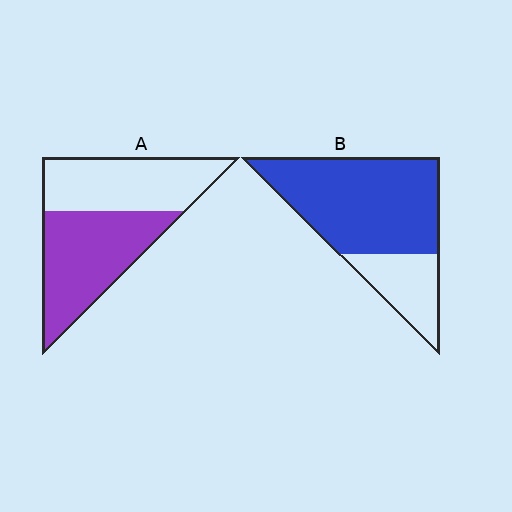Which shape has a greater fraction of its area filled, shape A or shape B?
Shape B.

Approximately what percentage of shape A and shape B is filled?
A is approximately 55% and B is approximately 75%.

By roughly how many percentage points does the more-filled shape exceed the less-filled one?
By roughly 20 percentage points (B over A).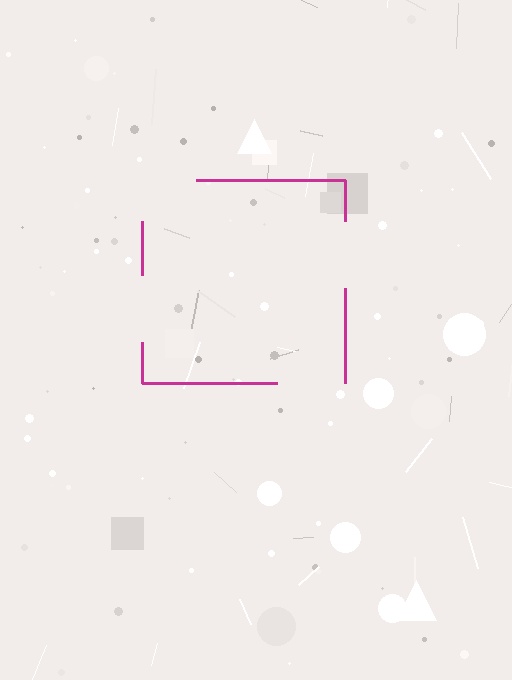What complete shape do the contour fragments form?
The contour fragments form a square.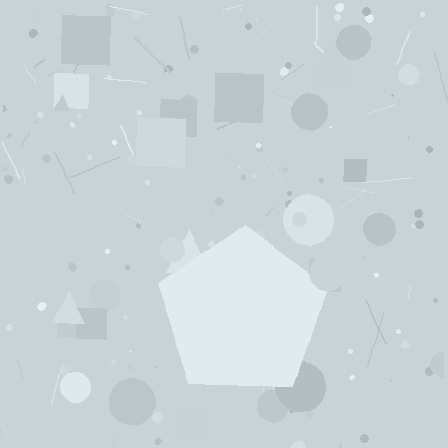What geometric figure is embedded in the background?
A pentagon is embedded in the background.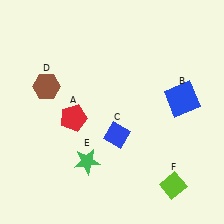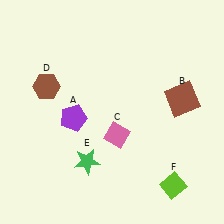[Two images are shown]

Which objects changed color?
A changed from red to purple. B changed from blue to brown. C changed from blue to pink.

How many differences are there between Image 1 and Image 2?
There are 3 differences between the two images.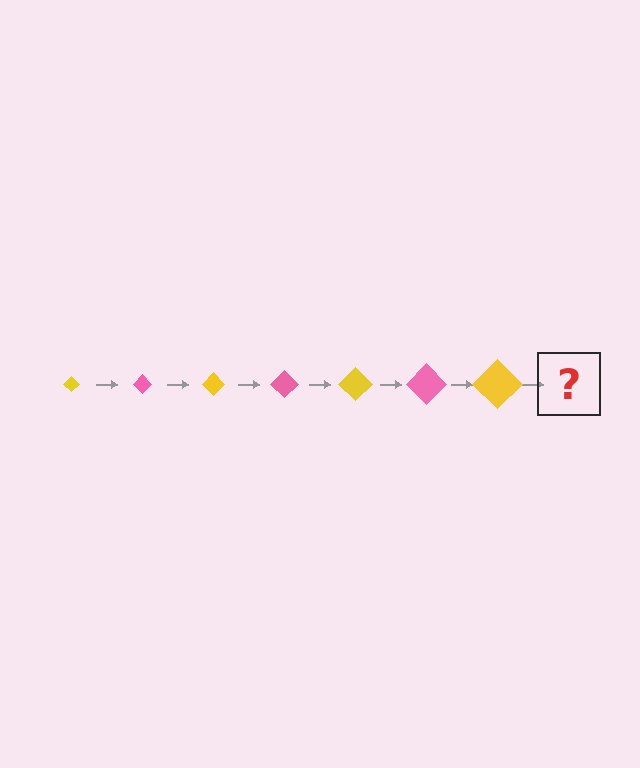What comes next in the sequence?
The next element should be a pink diamond, larger than the previous one.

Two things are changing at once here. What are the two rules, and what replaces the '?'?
The two rules are that the diamond grows larger each step and the color cycles through yellow and pink. The '?' should be a pink diamond, larger than the previous one.